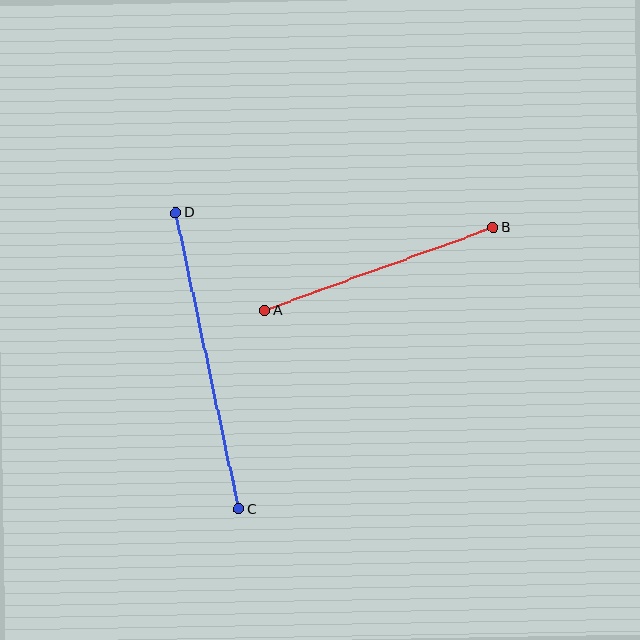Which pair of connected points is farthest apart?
Points C and D are farthest apart.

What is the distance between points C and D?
The distance is approximately 304 pixels.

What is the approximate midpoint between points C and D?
The midpoint is at approximately (207, 361) pixels.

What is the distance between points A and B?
The distance is approximately 244 pixels.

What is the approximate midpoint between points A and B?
The midpoint is at approximately (379, 269) pixels.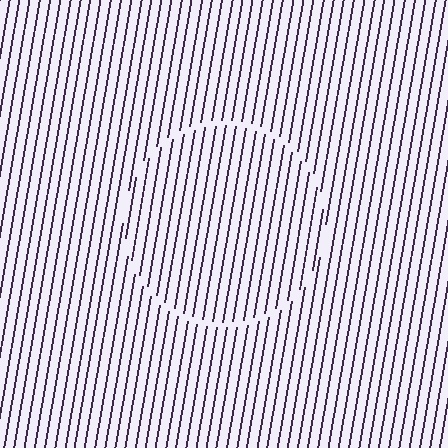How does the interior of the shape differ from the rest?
The interior of the shape contains the same grating, shifted by half a period — the contour is defined by the phase discontinuity where line-ends from the inner and outer gratings abut.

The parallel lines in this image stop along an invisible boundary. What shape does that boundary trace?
An illusory circle. The interior of the shape contains the same grating, shifted by half a period — the contour is defined by the phase discontinuity where line-ends from the inner and outer gratings abut.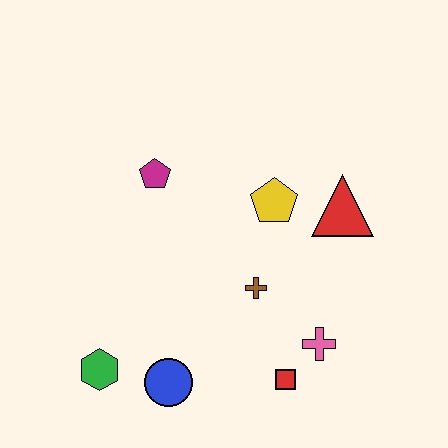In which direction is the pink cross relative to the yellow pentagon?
The pink cross is below the yellow pentagon.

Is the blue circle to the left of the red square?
Yes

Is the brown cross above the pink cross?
Yes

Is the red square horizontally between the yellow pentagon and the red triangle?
Yes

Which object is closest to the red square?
The pink cross is closest to the red square.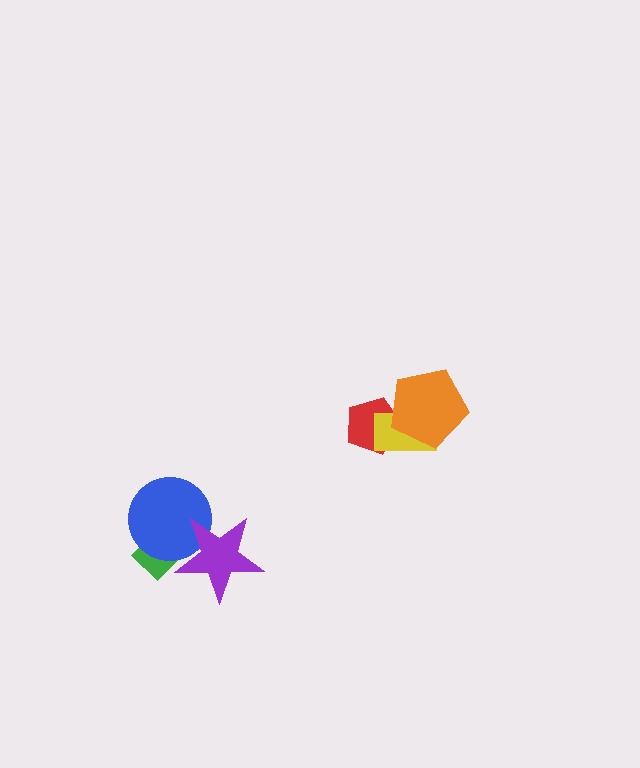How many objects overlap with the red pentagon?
2 objects overlap with the red pentagon.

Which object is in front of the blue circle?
The purple star is in front of the blue circle.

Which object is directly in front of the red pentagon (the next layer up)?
The yellow rectangle is directly in front of the red pentagon.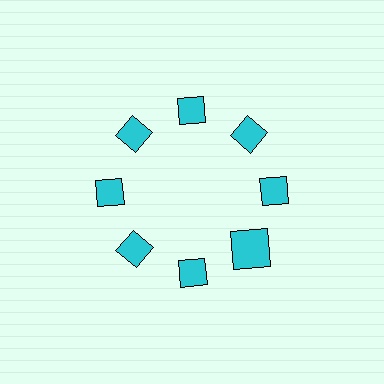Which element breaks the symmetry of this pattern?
The cyan square at roughly the 4 o'clock position breaks the symmetry. All other shapes are cyan diamonds.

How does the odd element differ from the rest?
It has a different shape: square instead of diamond.